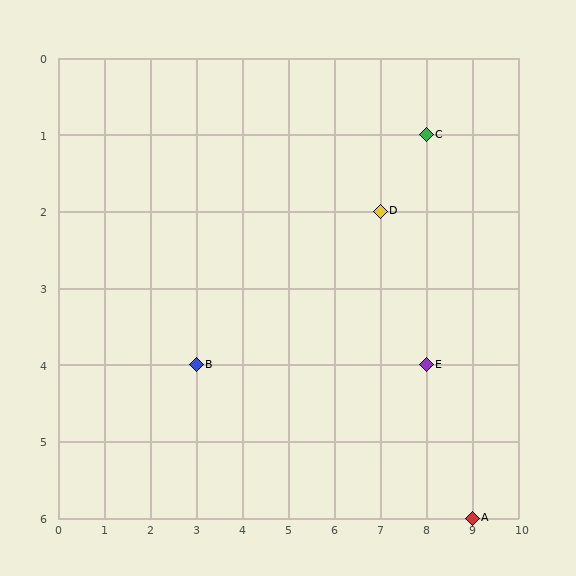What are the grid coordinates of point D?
Point D is at grid coordinates (7, 2).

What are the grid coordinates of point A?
Point A is at grid coordinates (9, 6).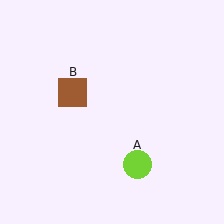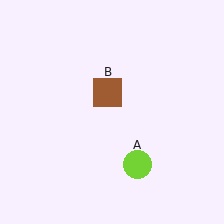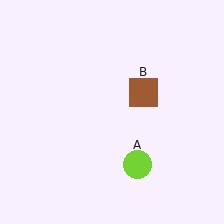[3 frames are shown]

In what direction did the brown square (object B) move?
The brown square (object B) moved right.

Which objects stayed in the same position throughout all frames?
Lime circle (object A) remained stationary.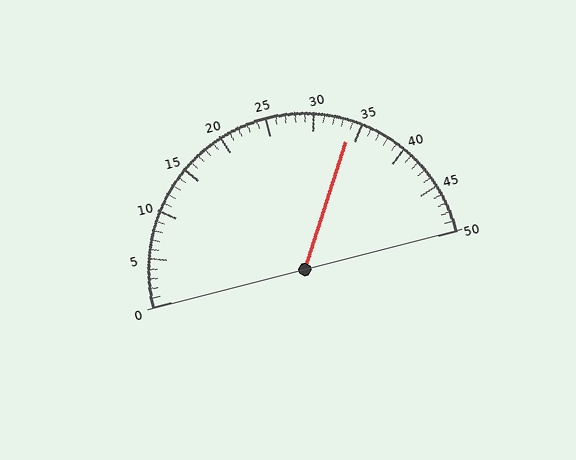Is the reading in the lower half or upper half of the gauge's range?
The reading is in the upper half of the range (0 to 50).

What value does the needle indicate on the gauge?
The needle indicates approximately 34.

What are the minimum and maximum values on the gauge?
The gauge ranges from 0 to 50.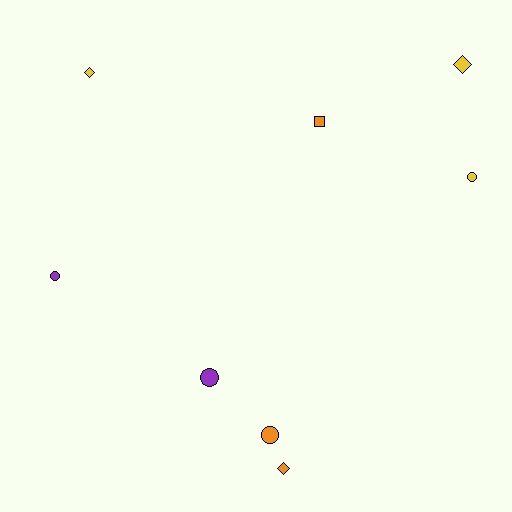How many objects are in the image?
There are 8 objects.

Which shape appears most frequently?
Circle, with 4 objects.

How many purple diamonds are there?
There are no purple diamonds.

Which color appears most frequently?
Yellow, with 3 objects.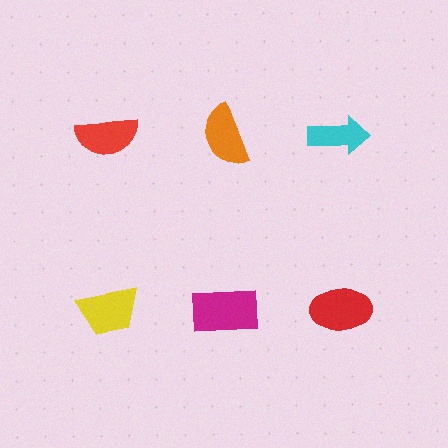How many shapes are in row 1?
3 shapes.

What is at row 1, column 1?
A red semicircle.